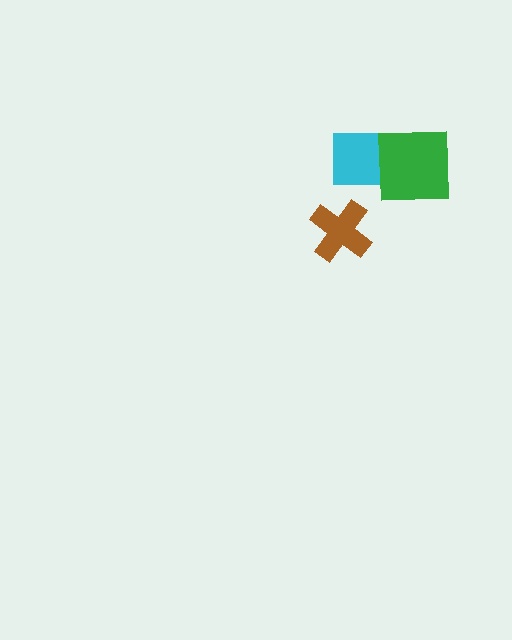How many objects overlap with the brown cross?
0 objects overlap with the brown cross.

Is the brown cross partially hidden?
No, no other shape covers it.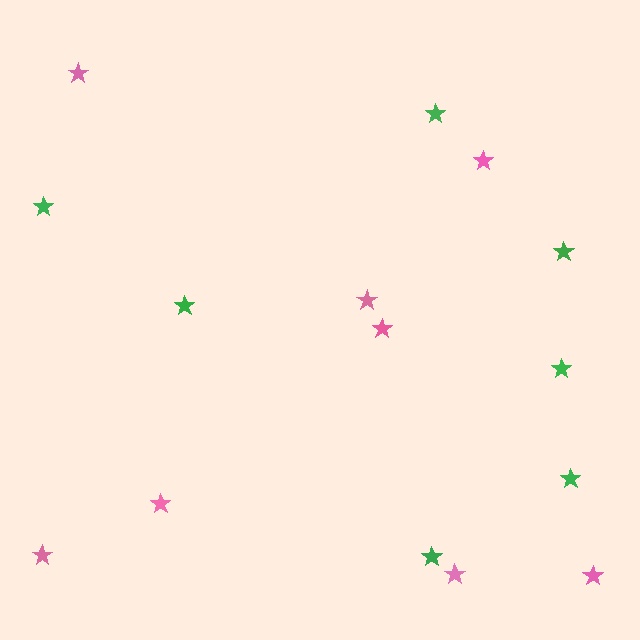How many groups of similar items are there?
There are 2 groups: one group of pink stars (8) and one group of green stars (7).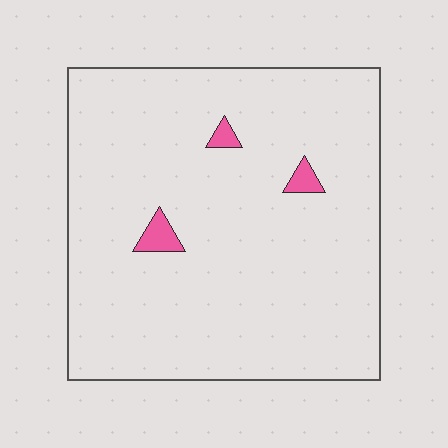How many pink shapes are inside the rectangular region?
3.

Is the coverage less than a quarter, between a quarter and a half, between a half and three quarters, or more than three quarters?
Less than a quarter.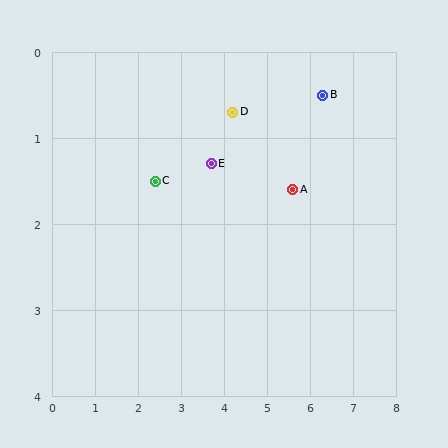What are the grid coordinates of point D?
Point D is at approximately (4.2, 0.7).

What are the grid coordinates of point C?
Point C is at approximately (2.4, 1.5).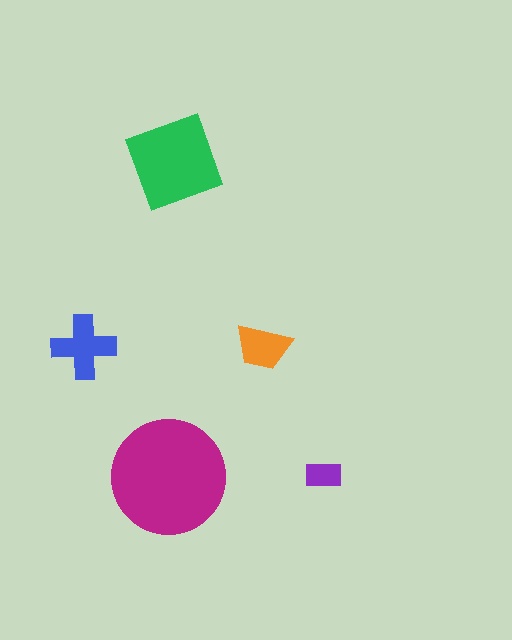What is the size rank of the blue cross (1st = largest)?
3rd.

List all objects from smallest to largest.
The purple rectangle, the orange trapezoid, the blue cross, the green square, the magenta circle.